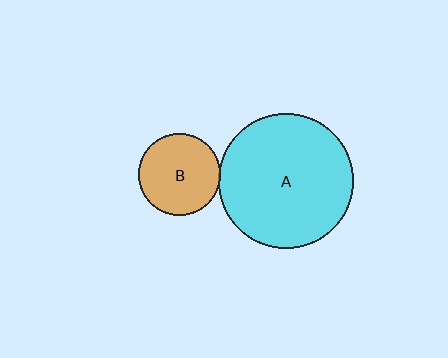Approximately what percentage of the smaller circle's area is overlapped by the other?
Approximately 5%.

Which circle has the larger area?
Circle A (cyan).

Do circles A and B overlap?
Yes.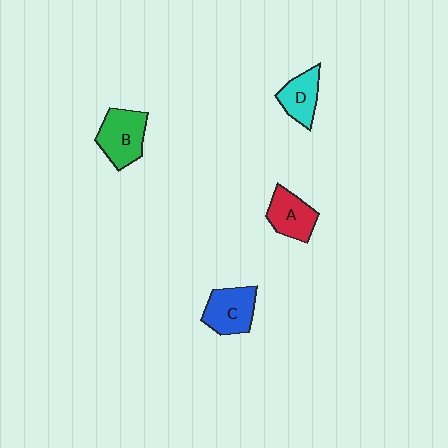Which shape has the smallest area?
Shape D (cyan).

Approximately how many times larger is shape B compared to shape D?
Approximately 1.3 times.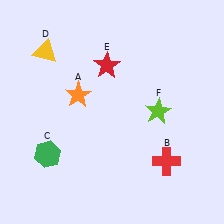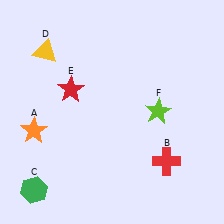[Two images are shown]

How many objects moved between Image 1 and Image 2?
3 objects moved between the two images.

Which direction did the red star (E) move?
The red star (E) moved left.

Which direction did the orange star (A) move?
The orange star (A) moved left.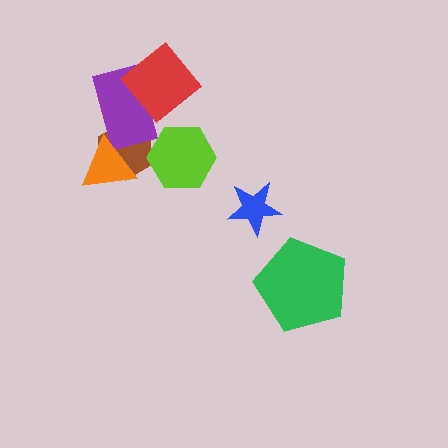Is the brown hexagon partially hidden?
Yes, it is partially covered by another shape.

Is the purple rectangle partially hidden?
Yes, it is partially covered by another shape.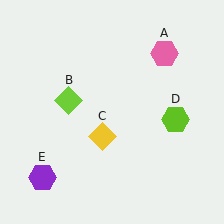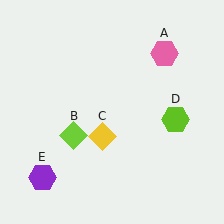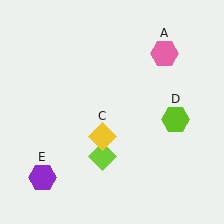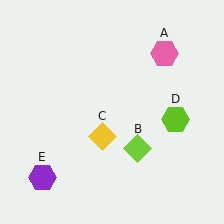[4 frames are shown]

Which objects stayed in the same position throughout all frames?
Pink hexagon (object A) and yellow diamond (object C) and lime hexagon (object D) and purple hexagon (object E) remained stationary.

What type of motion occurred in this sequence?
The lime diamond (object B) rotated counterclockwise around the center of the scene.